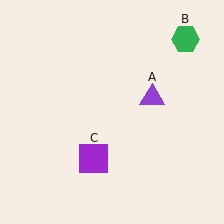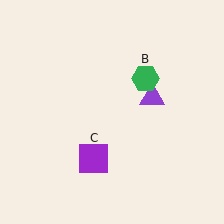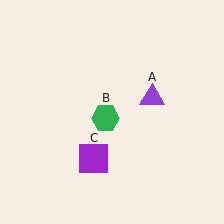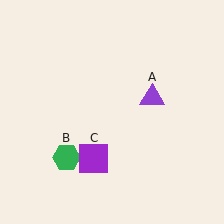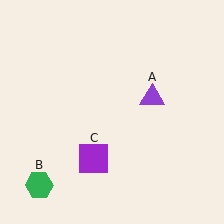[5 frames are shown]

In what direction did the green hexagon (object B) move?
The green hexagon (object B) moved down and to the left.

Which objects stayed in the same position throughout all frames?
Purple triangle (object A) and purple square (object C) remained stationary.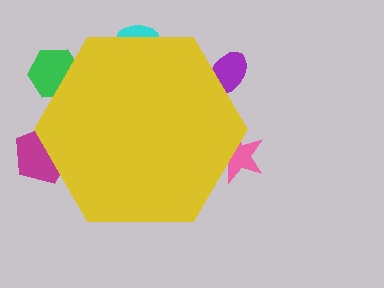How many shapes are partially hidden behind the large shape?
5 shapes are partially hidden.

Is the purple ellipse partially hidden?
Yes, the purple ellipse is partially hidden behind the yellow hexagon.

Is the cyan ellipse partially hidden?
Yes, the cyan ellipse is partially hidden behind the yellow hexagon.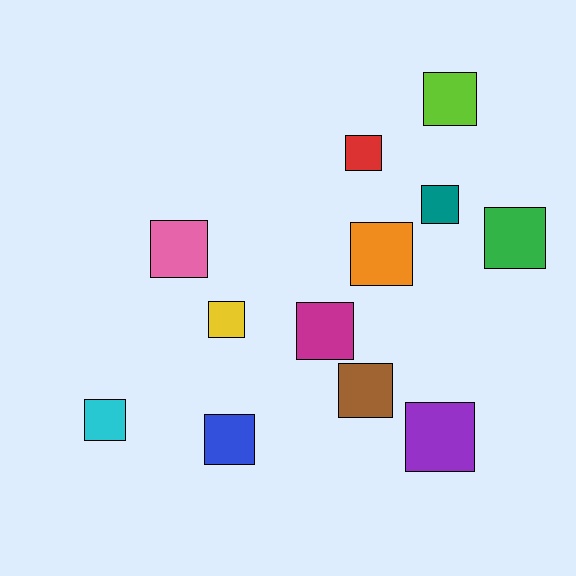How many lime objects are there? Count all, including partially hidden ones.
There is 1 lime object.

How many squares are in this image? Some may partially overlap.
There are 12 squares.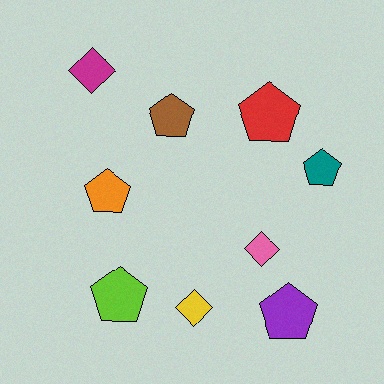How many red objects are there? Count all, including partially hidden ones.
There is 1 red object.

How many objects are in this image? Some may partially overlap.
There are 9 objects.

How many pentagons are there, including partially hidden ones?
There are 6 pentagons.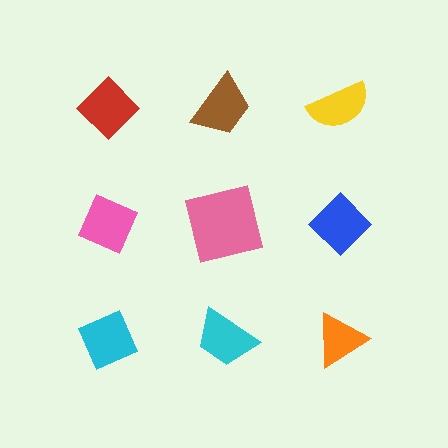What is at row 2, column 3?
A blue diamond.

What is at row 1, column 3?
A yellow semicircle.